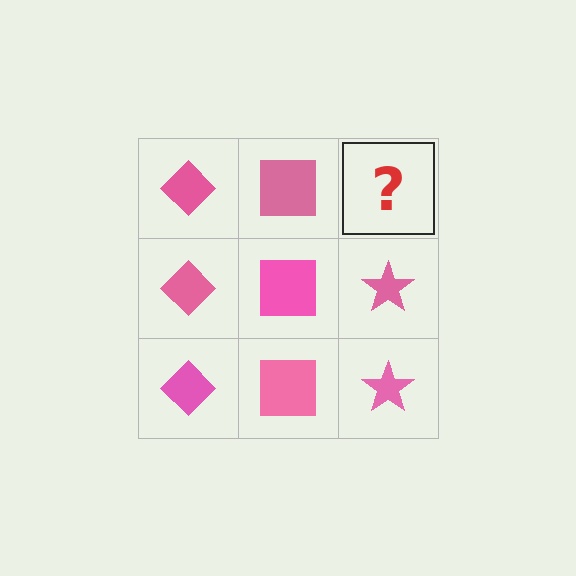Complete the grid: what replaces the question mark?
The question mark should be replaced with a pink star.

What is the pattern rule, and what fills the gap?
The rule is that each column has a consistent shape. The gap should be filled with a pink star.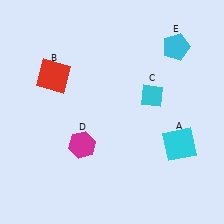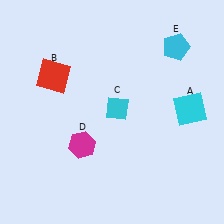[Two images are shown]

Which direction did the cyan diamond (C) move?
The cyan diamond (C) moved left.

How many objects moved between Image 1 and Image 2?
2 objects moved between the two images.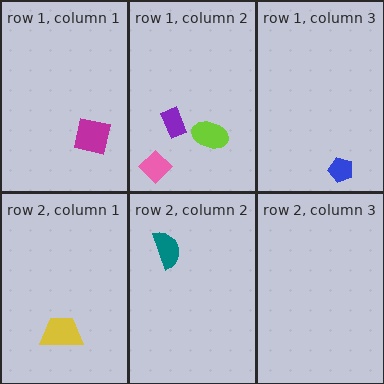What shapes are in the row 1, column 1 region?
The magenta square.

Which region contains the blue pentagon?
The row 1, column 3 region.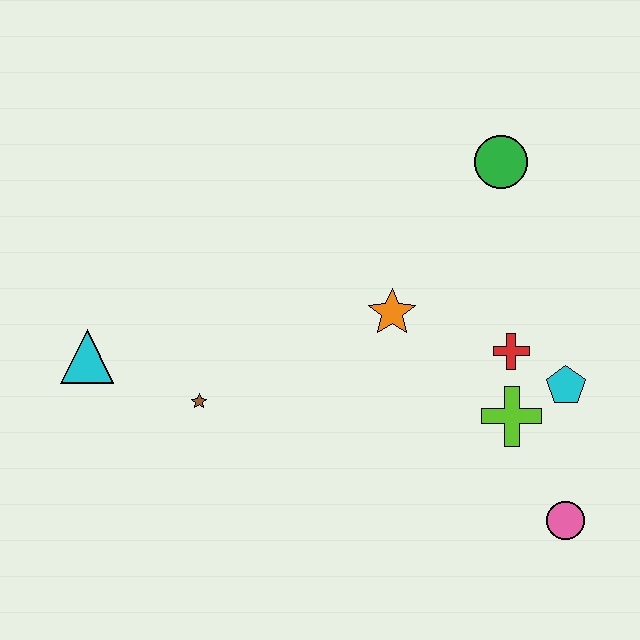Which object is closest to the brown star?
The cyan triangle is closest to the brown star.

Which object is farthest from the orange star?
The cyan triangle is farthest from the orange star.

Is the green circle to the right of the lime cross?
No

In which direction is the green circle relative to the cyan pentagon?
The green circle is above the cyan pentagon.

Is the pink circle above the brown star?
No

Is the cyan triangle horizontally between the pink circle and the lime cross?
No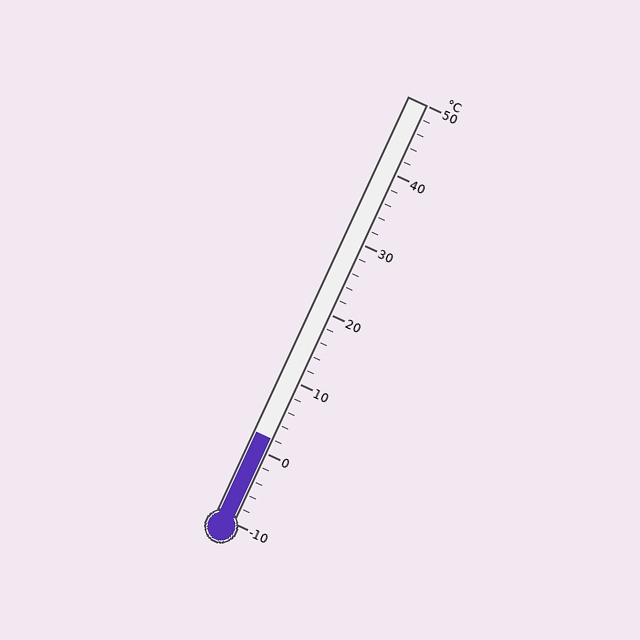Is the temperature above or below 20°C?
The temperature is below 20°C.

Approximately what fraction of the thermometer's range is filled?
The thermometer is filled to approximately 20% of its range.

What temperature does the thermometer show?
The thermometer shows approximately 2°C.